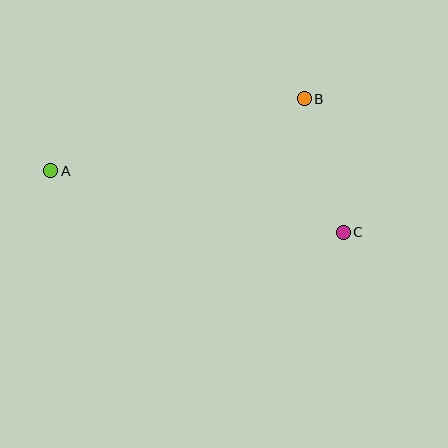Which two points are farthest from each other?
Points A and C are farthest from each other.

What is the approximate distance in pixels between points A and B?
The distance between A and B is approximately 263 pixels.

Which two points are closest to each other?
Points B and C are closest to each other.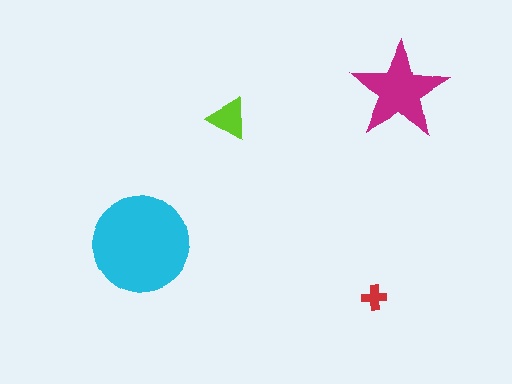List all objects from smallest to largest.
The red cross, the lime triangle, the magenta star, the cyan circle.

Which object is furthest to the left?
The cyan circle is leftmost.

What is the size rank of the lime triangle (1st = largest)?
3rd.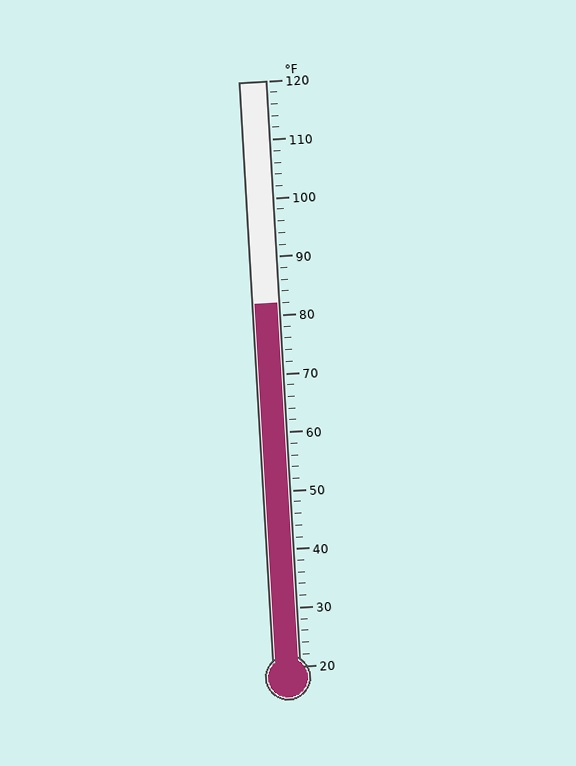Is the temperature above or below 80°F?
The temperature is above 80°F.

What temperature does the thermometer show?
The thermometer shows approximately 82°F.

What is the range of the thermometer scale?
The thermometer scale ranges from 20°F to 120°F.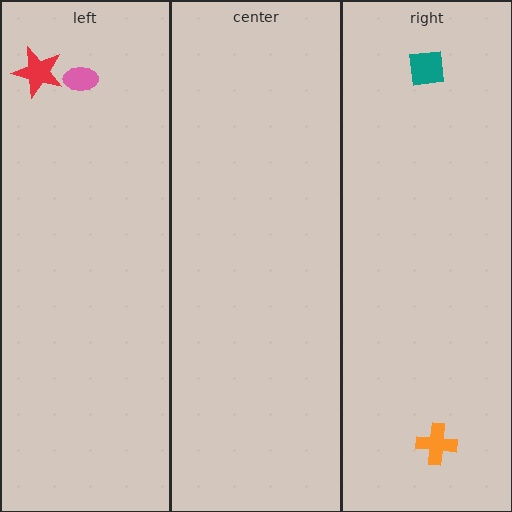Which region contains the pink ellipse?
The left region.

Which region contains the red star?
The left region.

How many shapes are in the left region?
2.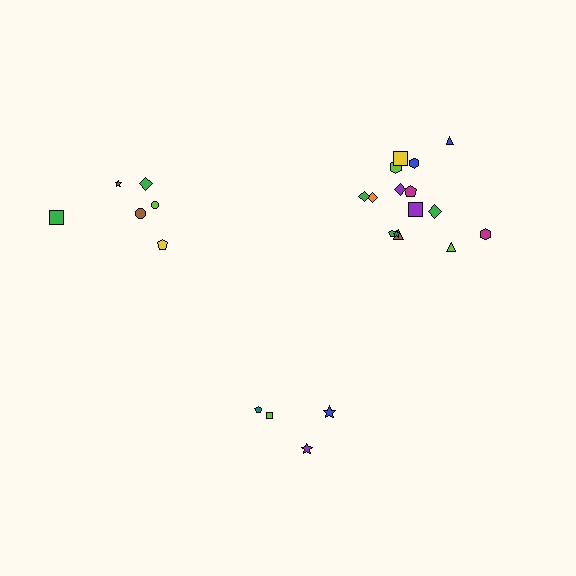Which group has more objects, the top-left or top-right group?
The top-right group.